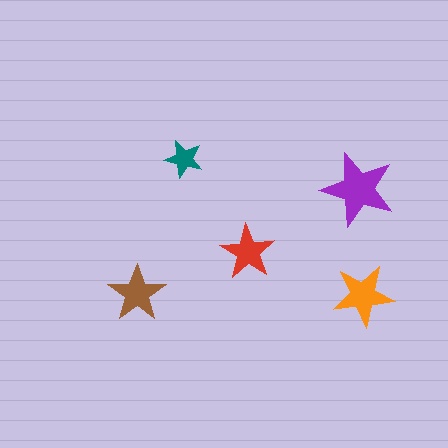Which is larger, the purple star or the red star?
The purple one.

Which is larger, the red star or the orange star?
The orange one.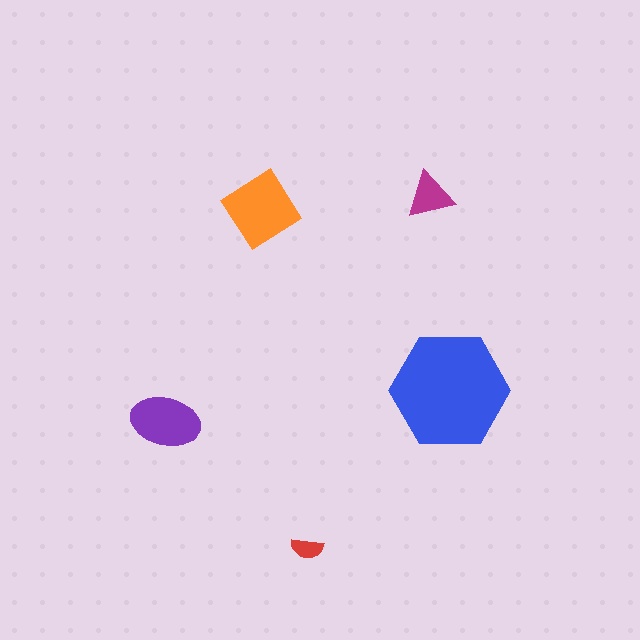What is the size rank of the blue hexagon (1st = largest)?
1st.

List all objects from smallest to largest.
The red semicircle, the magenta triangle, the purple ellipse, the orange diamond, the blue hexagon.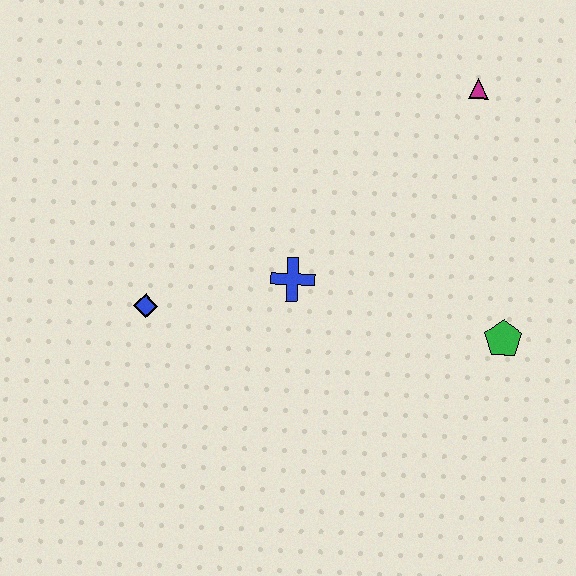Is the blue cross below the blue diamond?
No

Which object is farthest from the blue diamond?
The magenta triangle is farthest from the blue diamond.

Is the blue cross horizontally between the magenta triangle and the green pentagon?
No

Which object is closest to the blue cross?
The blue diamond is closest to the blue cross.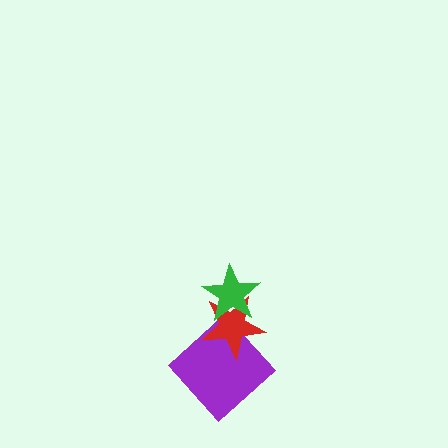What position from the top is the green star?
The green star is 1st from the top.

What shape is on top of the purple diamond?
The red star is on top of the purple diamond.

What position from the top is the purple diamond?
The purple diamond is 3rd from the top.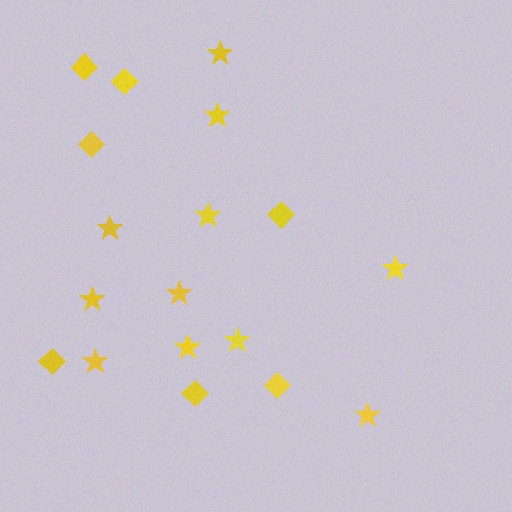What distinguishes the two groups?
There are 2 groups: one group of diamonds (7) and one group of stars (11).